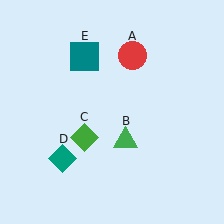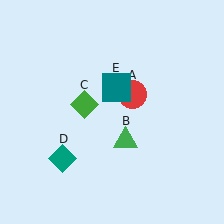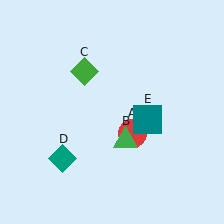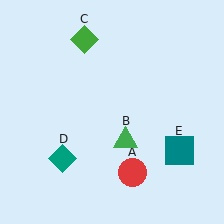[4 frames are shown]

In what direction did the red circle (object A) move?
The red circle (object A) moved down.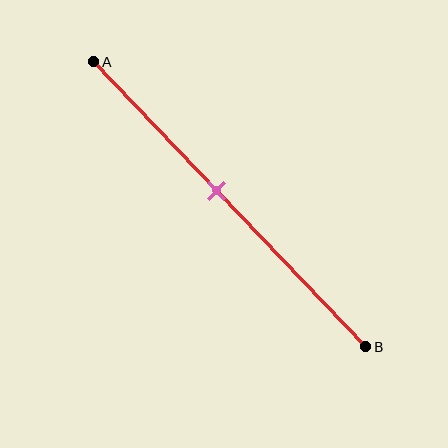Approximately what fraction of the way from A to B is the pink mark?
The pink mark is approximately 45% of the way from A to B.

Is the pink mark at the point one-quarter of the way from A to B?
No, the mark is at about 45% from A, not at the 25% one-quarter point.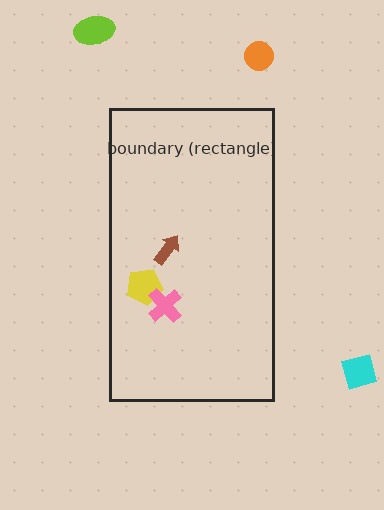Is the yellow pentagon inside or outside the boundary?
Inside.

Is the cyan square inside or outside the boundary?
Outside.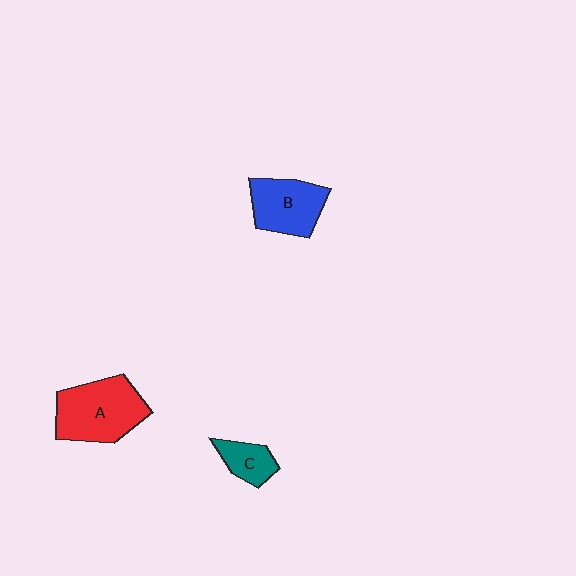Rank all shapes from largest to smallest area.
From largest to smallest: A (red), B (blue), C (teal).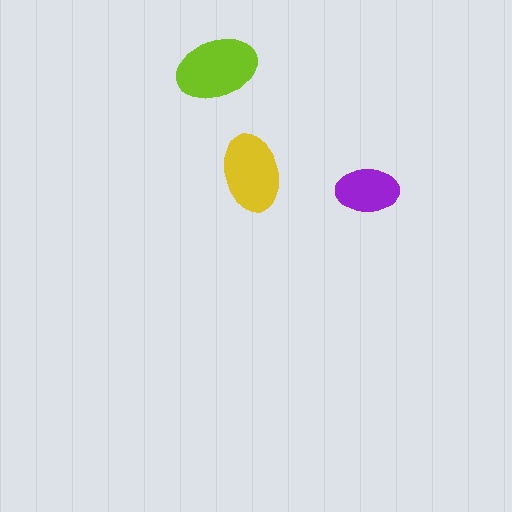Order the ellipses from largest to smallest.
the lime one, the yellow one, the purple one.